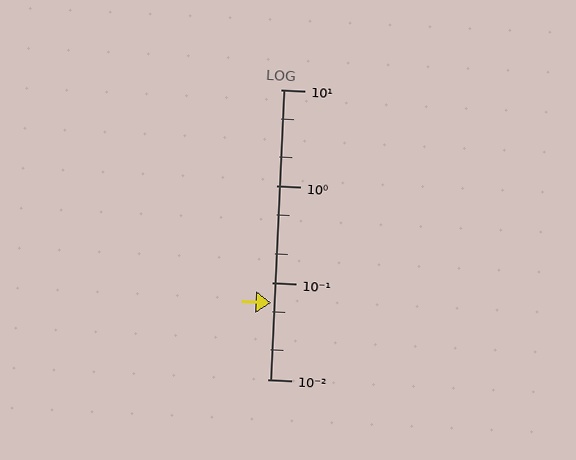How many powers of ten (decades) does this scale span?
The scale spans 3 decades, from 0.01 to 10.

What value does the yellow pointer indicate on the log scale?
The pointer indicates approximately 0.062.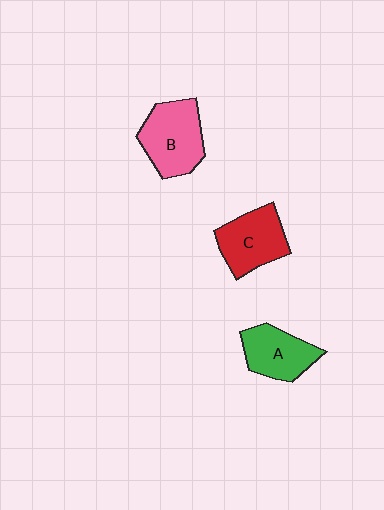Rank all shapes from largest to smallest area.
From largest to smallest: B (pink), C (red), A (green).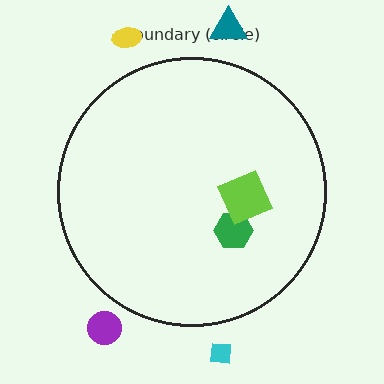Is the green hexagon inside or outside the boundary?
Inside.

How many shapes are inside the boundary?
2 inside, 4 outside.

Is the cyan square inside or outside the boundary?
Outside.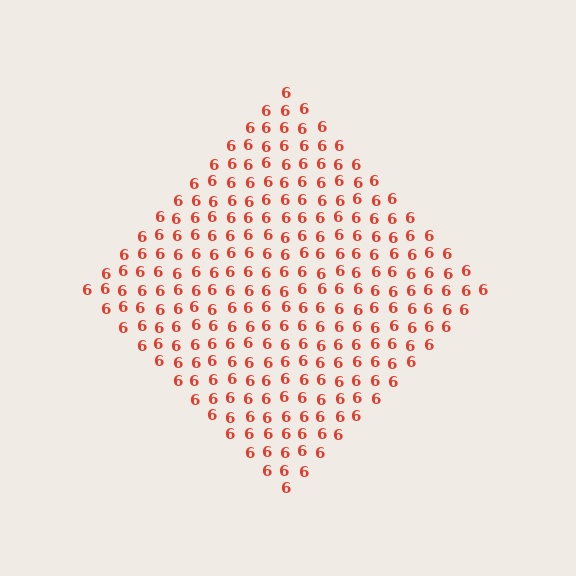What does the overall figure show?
The overall figure shows a diamond.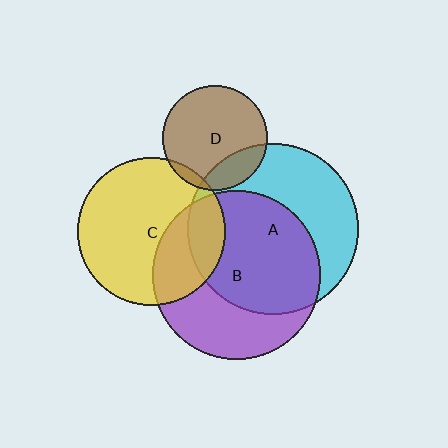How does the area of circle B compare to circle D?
Approximately 2.5 times.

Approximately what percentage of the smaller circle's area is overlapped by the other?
Approximately 20%.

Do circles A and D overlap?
Yes.